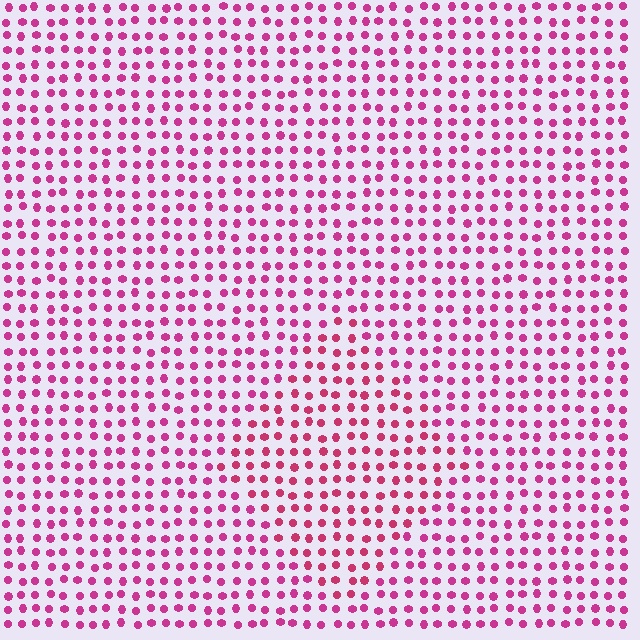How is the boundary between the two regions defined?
The boundary is defined purely by a slight shift in hue (about 16 degrees). Spacing, size, and orientation are identical on both sides.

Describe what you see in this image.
The image is filled with small magenta elements in a uniform arrangement. A diamond-shaped region is visible where the elements are tinted to a slightly different hue, forming a subtle color boundary.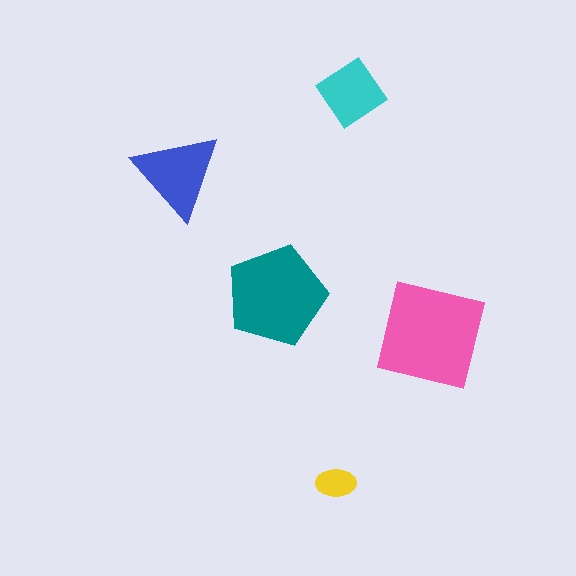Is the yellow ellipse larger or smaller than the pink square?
Smaller.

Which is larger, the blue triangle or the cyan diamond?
The blue triangle.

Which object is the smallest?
The yellow ellipse.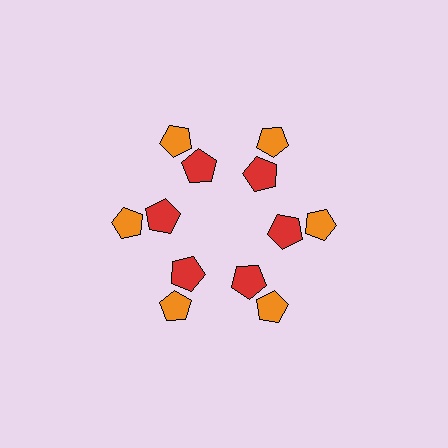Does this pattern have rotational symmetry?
Yes, this pattern has 6-fold rotational symmetry. It looks the same after rotating 60 degrees around the center.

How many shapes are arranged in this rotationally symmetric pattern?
There are 12 shapes, arranged in 6 groups of 2.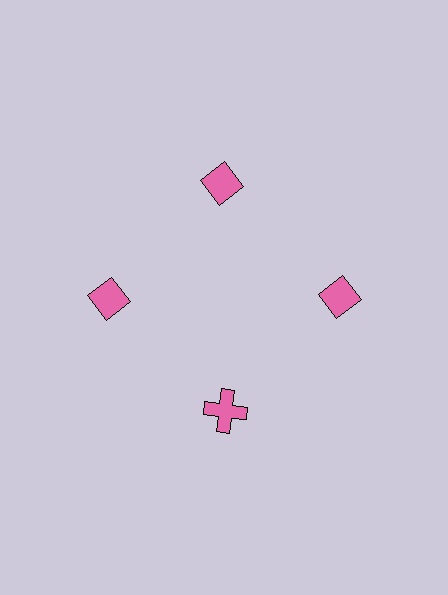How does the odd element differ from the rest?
It has a different shape: cross instead of diamond.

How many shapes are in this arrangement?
There are 4 shapes arranged in a ring pattern.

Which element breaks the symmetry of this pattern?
The pink cross at roughly the 6 o'clock position breaks the symmetry. All other shapes are pink diamonds.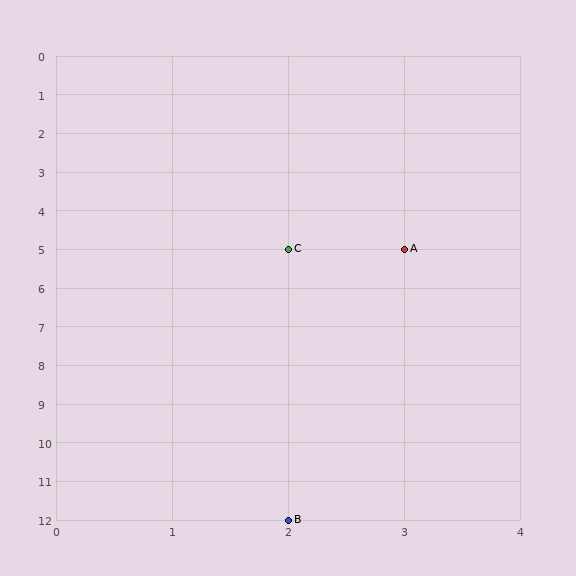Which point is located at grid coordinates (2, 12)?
Point B is at (2, 12).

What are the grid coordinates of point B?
Point B is at grid coordinates (2, 12).